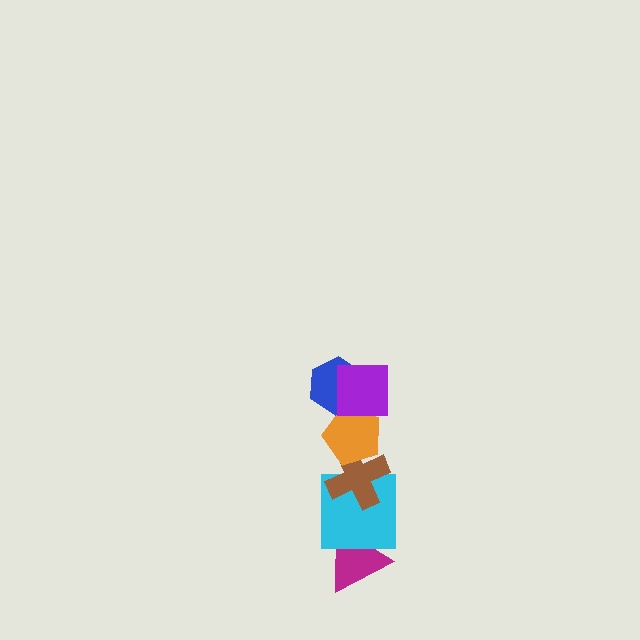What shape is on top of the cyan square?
The brown cross is on top of the cyan square.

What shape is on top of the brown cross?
The orange pentagon is on top of the brown cross.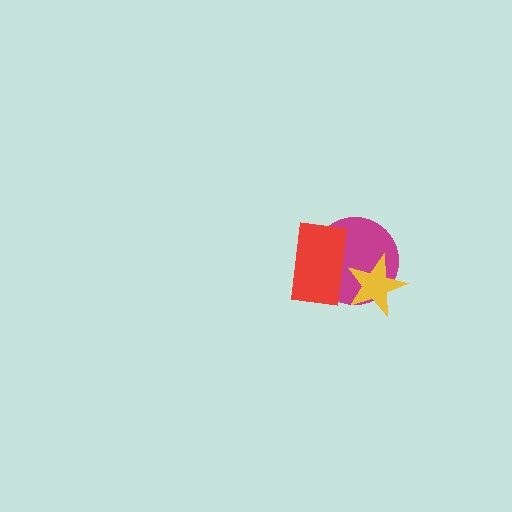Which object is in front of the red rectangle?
The yellow star is in front of the red rectangle.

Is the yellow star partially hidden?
No, no other shape covers it.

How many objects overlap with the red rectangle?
2 objects overlap with the red rectangle.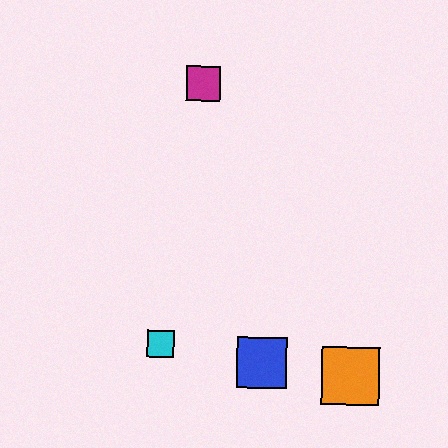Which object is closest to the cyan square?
The blue square is closest to the cyan square.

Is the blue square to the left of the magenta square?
No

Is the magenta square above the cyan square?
Yes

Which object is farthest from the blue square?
The magenta square is farthest from the blue square.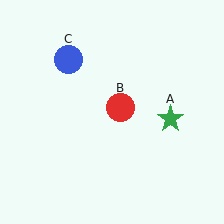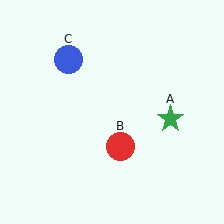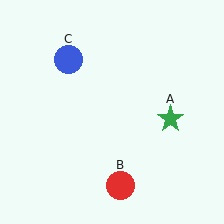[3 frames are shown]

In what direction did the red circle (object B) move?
The red circle (object B) moved down.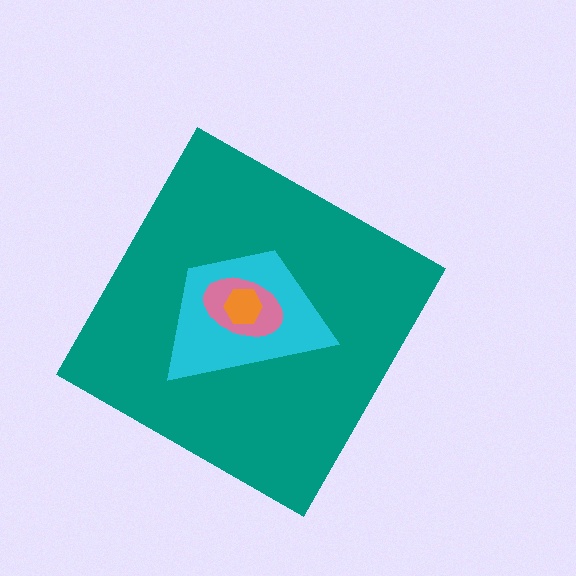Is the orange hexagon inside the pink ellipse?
Yes.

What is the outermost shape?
The teal diamond.